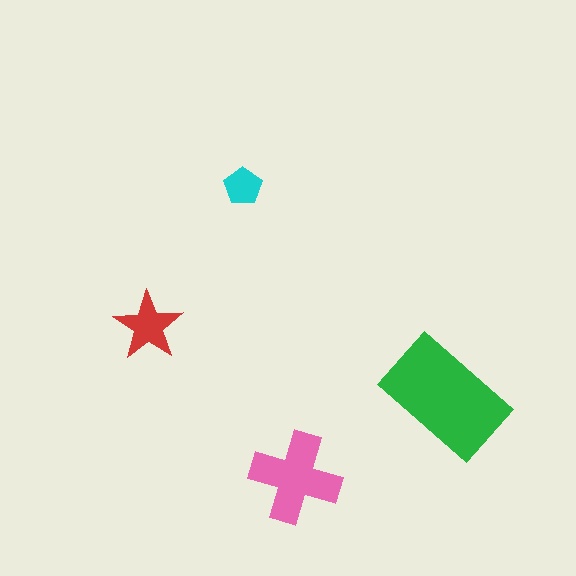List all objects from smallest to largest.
The cyan pentagon, the red star, the pink cross, the green rectangle.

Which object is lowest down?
The pink cross is bottommost.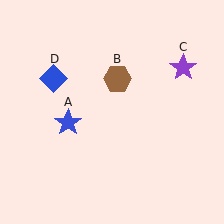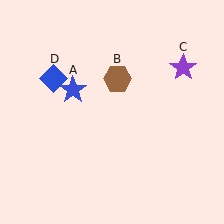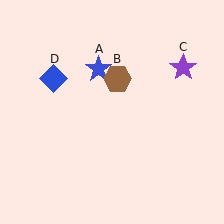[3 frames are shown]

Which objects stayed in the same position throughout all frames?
Brown hexagon (object B) and purple star (object C) and blue diamond (object D) remained stationary.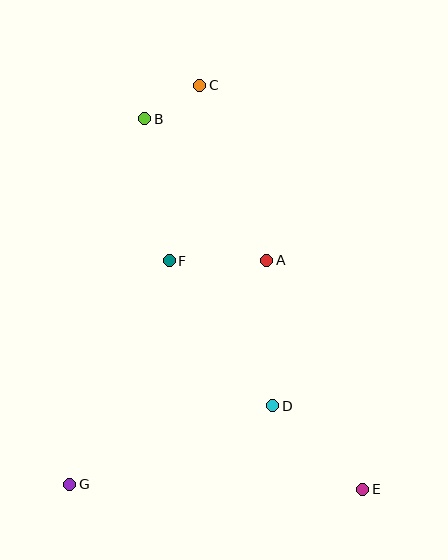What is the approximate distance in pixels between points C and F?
The distance between C and F is approximately 178 pixels.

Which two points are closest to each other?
Points B and C are closest to each other.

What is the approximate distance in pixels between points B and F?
The distance between B and F is approximately 144 pixels.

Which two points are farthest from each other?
Points C and E are farthest from each other.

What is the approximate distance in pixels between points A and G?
The distance between A and G is approximately 298 pixels.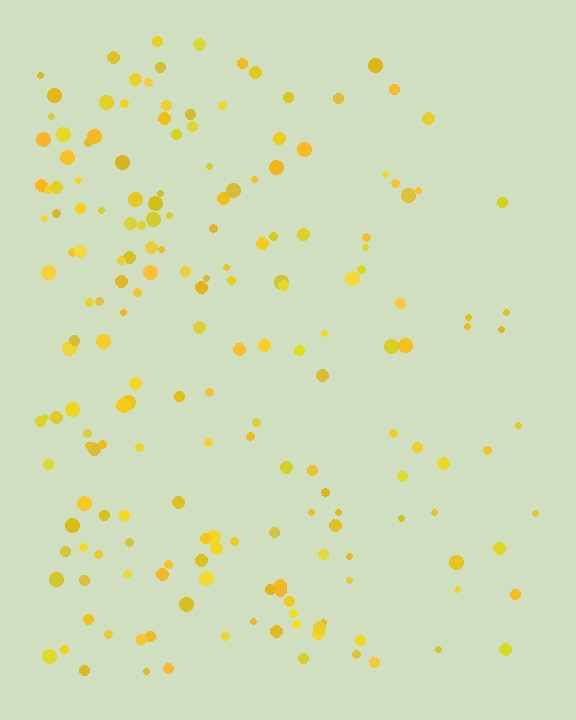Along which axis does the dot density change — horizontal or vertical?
Horizontal.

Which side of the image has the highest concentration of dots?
The left.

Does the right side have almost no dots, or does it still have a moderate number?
Still a moderate number, just noticeably fewer than the left.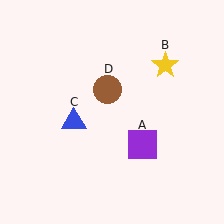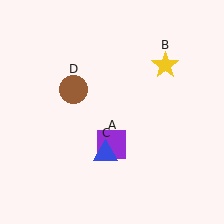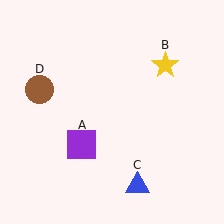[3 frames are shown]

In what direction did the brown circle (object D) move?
The brown circle (object D) moved left.